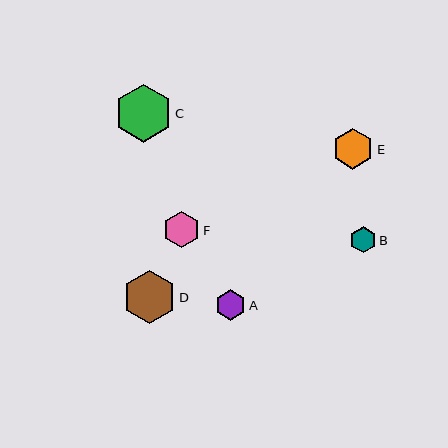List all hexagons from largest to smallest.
From largest to smallest: C, D, E, F, A, B.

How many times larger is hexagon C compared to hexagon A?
Hexagon C is approximately 1.9 times the size of hexagon A.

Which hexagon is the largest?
Hexagon C is the largest with a size of approximately 58 pixels.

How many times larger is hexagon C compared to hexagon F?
Hexagon C is approximately 1.6 times the size of hexagon F.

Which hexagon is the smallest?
Hexagon B is the smallest with a size of approximately 26 pixels.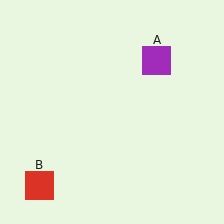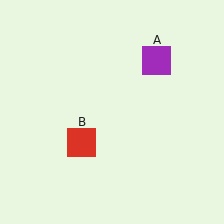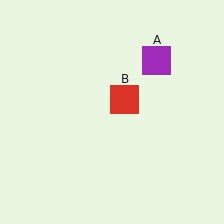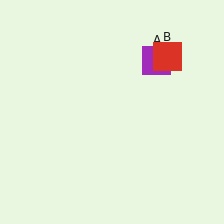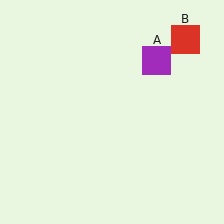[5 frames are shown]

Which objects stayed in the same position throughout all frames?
Purple square (object A) remained stationary.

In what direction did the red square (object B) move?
The red square (object B) moved up and to the right.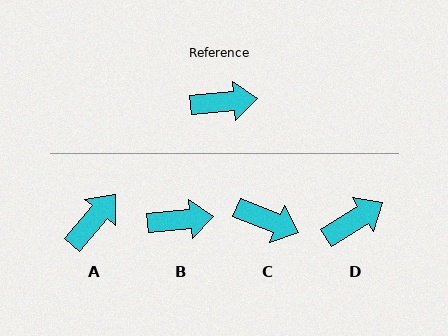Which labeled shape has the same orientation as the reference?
B.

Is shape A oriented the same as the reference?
No, it is off by about 44 degrees.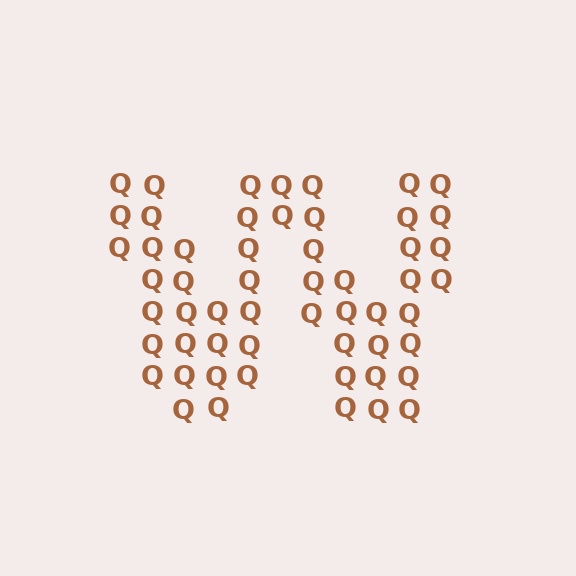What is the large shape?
The large shape is the letter W.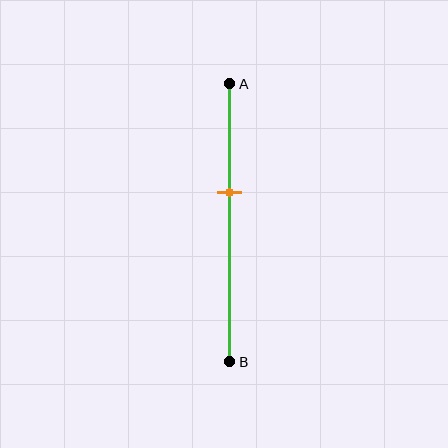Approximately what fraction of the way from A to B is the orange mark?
The orange mark is approximately 40% of the way from A to B.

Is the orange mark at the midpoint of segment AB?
No, the mark is at about 40% from A, not at the 50% midpoint.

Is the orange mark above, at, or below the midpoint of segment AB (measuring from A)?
The orange mark is above the midpoint of segment AB.